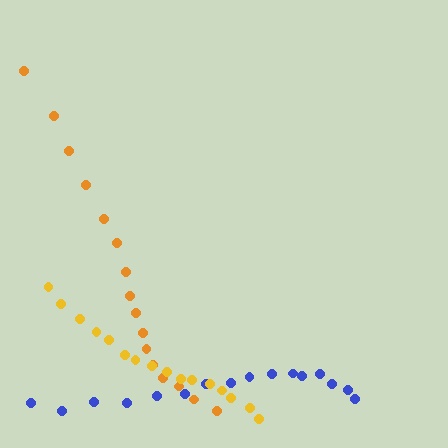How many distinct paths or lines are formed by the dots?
There are 3 distinct paths.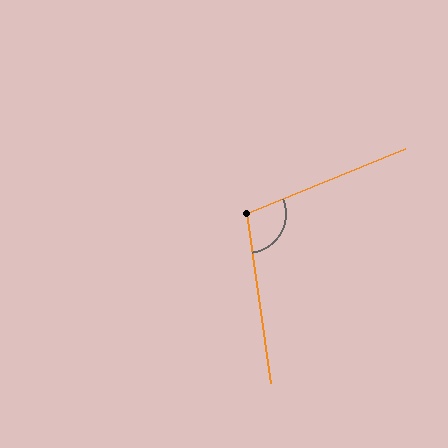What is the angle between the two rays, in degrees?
Approximately 105 degrees.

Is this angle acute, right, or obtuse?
It is obtuse.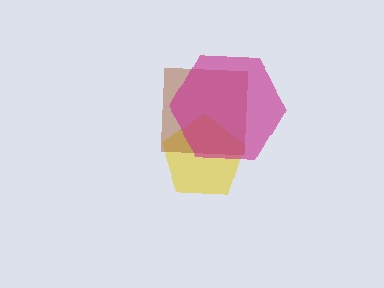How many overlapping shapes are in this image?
There are 3 overlapping shapes in the image.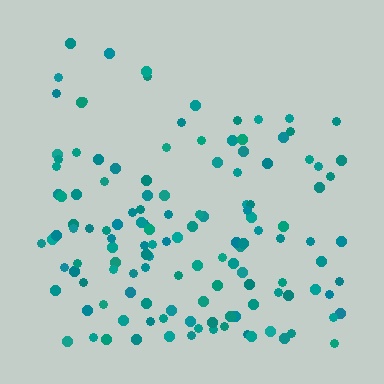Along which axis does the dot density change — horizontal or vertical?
Vertical.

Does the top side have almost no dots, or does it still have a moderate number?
Still a moderate number, just noticeably fewer than the bottom.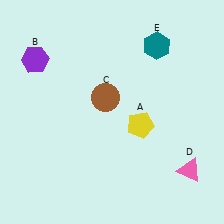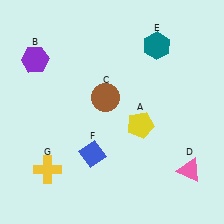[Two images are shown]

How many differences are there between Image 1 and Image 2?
There are 2 differences between the two images.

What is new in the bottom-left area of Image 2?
A yellow cross (G) was added in the bottom-left area of Image 2.